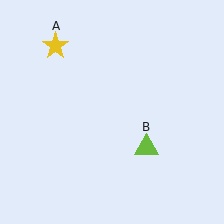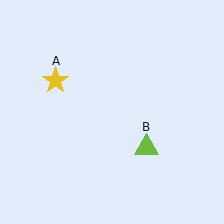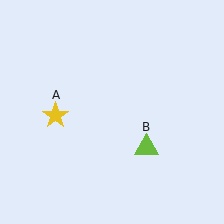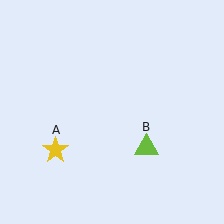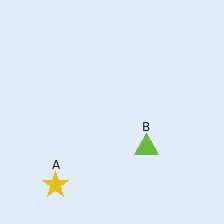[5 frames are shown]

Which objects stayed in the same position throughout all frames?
Lime triangle (object B) remained stationary.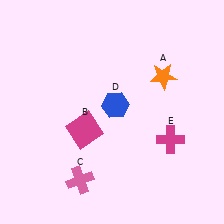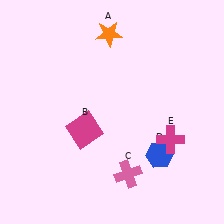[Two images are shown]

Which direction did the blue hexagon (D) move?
The blue hexagon (D) moved down.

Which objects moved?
The objects that moved are: the orange star (A), the pink cross (C), the blue hexagon (D).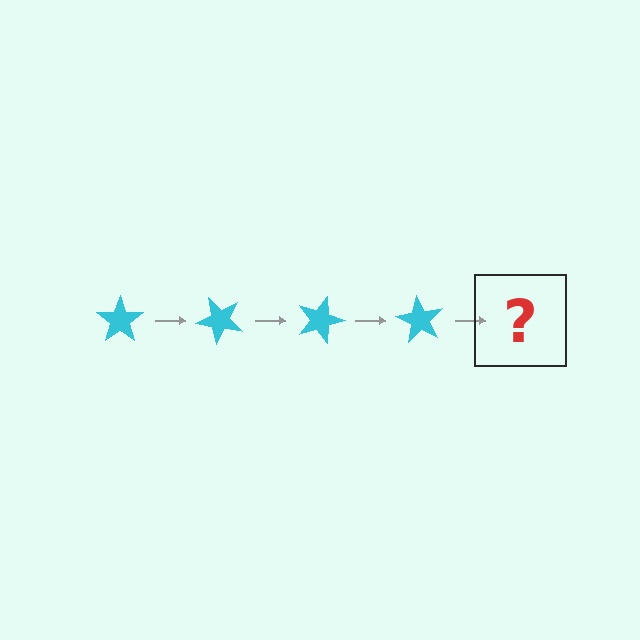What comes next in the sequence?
The next element should be a cyan star rotated 180 degrees.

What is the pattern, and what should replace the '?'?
The pattern is that the star rotates 45 degrees each step. The '?' should be a cyan star rotated 180 degrees.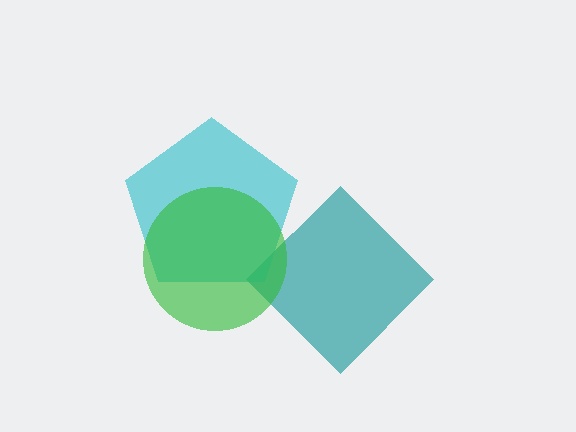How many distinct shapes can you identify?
There are 3 distinct shapes: a teal diamond, a cyan pentagon, a green circle.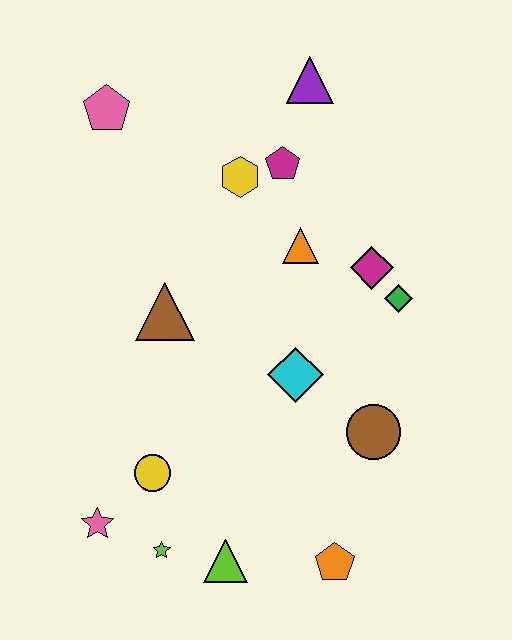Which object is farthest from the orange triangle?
The pink star is farthest from the orange triangle.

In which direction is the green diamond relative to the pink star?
The green diamond is to the right of the pink star.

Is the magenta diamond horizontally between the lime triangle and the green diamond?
Yes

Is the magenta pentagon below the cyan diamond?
No